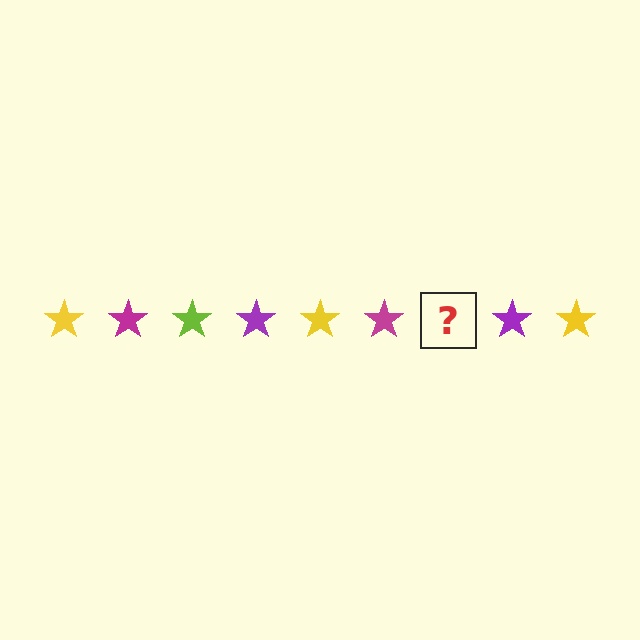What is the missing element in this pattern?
The missing element is a lime star.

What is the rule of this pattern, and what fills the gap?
The rule is that the pattern cycles through yellow, magenta, lime, purple stars. The gap should be filled with a lime star.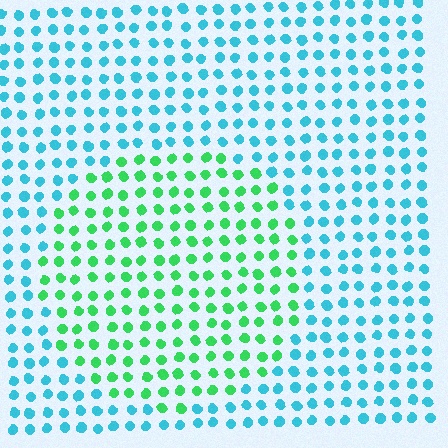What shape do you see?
I see a circle.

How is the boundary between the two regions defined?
The boundary is defined purely by a slight shift in hue (about 54 degrees). Spacing, size, and orientation are identical on both sides.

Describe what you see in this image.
The image is filled with small cyan elements in a uniform arrangement. A circle-shaped region is visible where the elements are tinted to a slightly different hue, forming a subtle color boundary.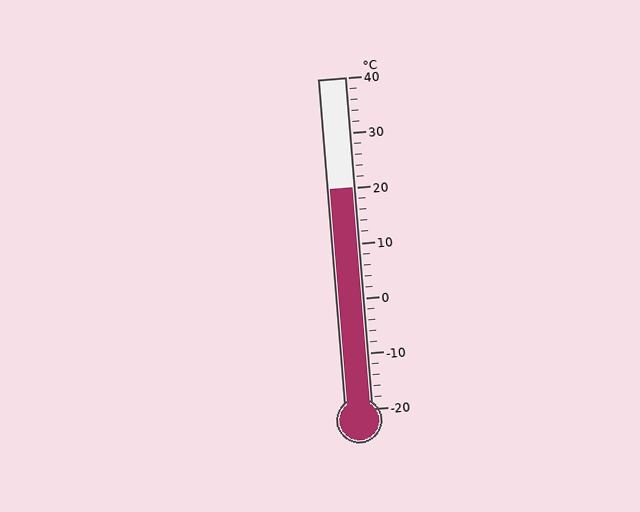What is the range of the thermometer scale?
The thermometer scale ranges from -20°C to 40°C.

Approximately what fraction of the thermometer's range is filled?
The thermometer is filled to approximately 65% of its range.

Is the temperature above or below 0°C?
The temperature is above 0°C.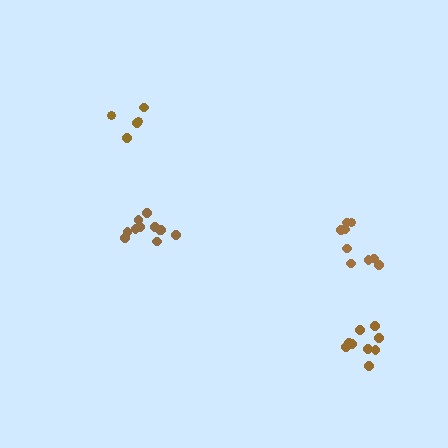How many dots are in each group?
Group 1: 9 dots, Group 2: 9 dots, Group 3: 11 dots, Group 4: 5 dots (34 total).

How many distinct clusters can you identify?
There are 4 distinct clusters.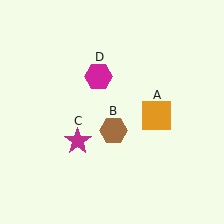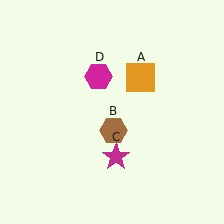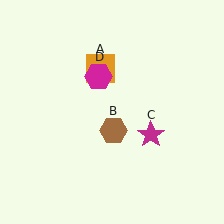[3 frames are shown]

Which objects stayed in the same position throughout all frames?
Brown hexagon (object B) and magenta hexagon (object D) remained stationary.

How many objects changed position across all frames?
2 objects changed position: orange square (object A), magenta star (object C).